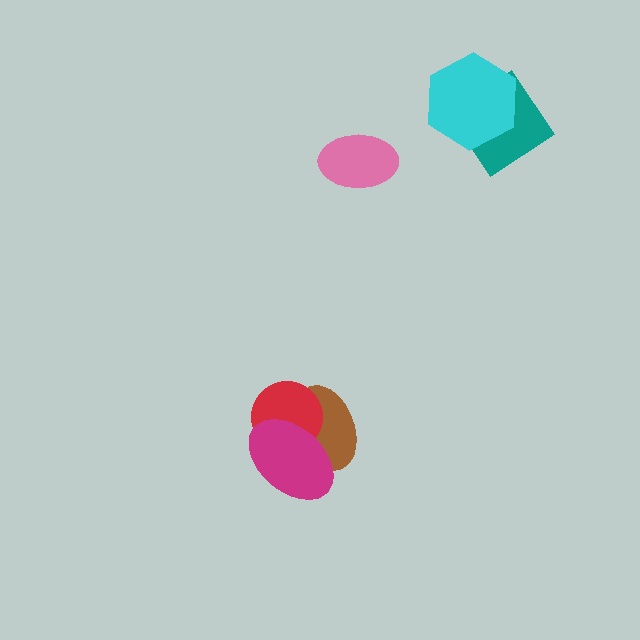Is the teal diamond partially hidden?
Yes, it is partially covered by another shape.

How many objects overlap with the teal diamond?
1 object overlaps with the teal diamond.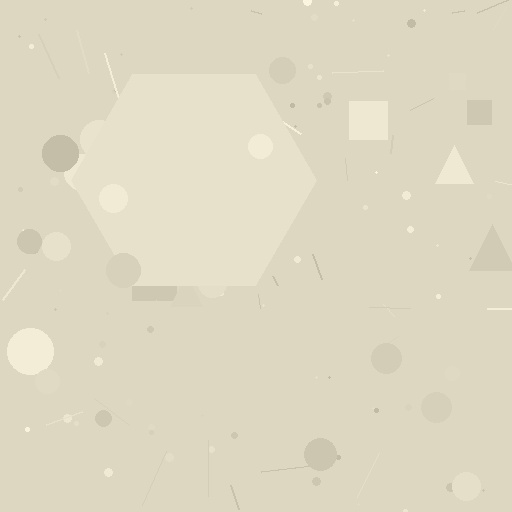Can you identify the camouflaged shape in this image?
The camouflaged shape is a hexagon.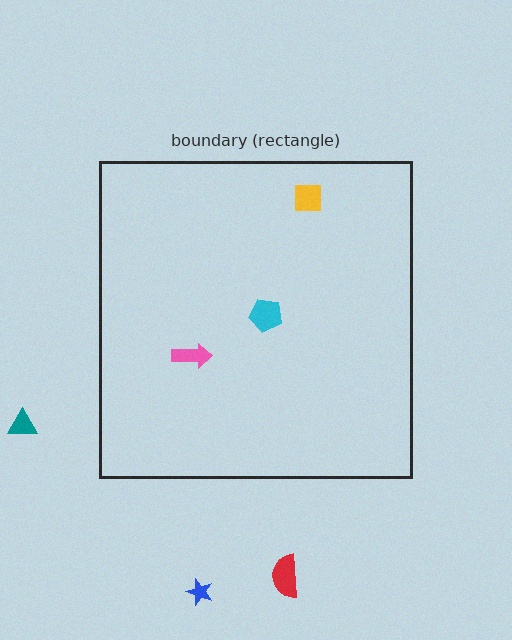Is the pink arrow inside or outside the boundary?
Inside.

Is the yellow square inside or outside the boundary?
Inside.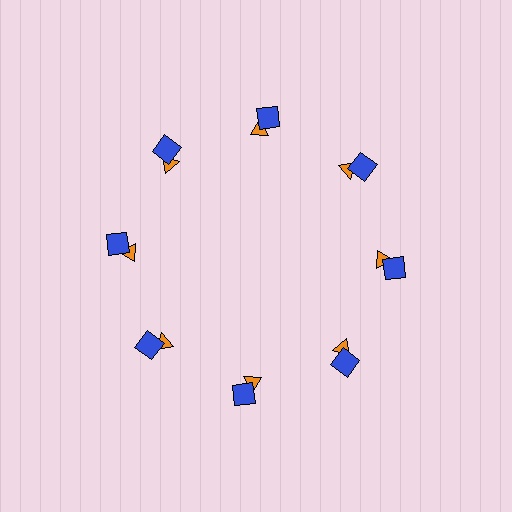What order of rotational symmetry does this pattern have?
This pattern has 8-fold rotational symmetry.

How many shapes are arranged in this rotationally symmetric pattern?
There are 16 shapes, arranged in 8 groups of 2.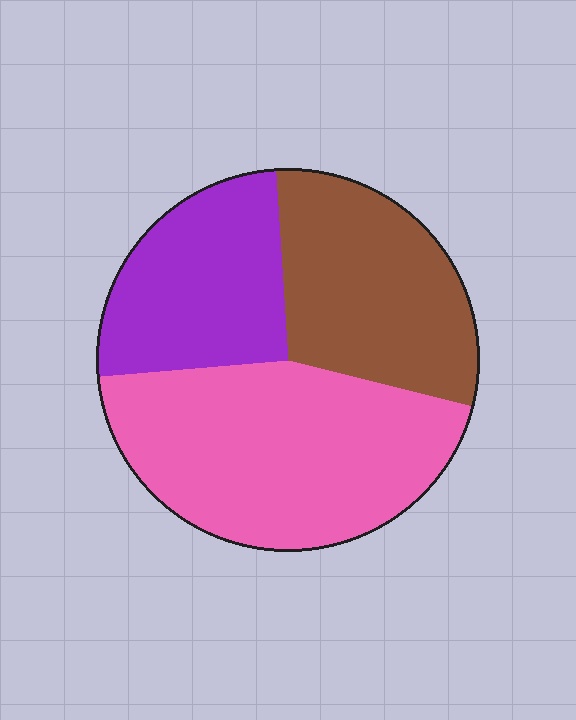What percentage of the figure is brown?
Brown covers 30% of the figure.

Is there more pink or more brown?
Pink.